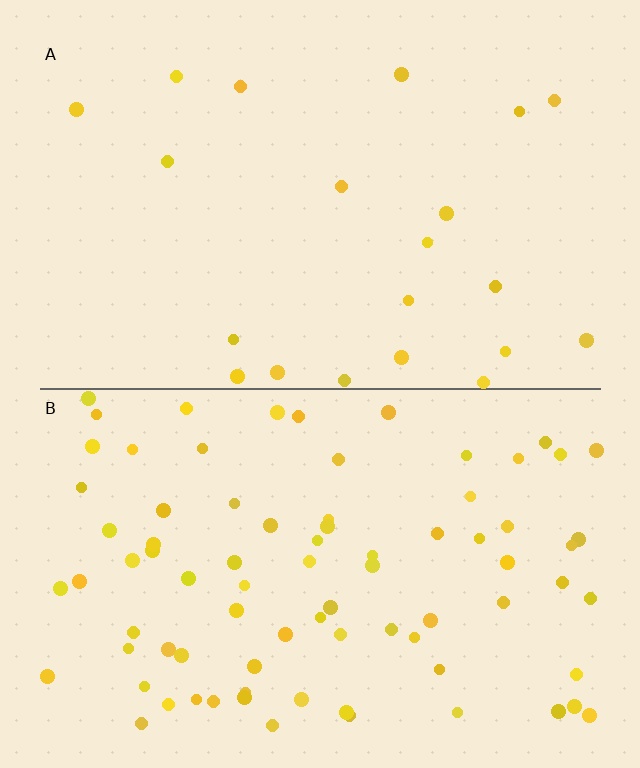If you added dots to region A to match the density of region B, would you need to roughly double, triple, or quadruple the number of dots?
Approximately quadruple.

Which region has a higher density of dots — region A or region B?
B (the bottom).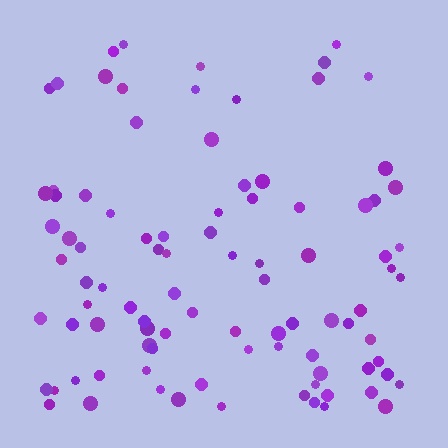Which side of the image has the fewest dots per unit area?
The top.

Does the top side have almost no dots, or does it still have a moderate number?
Still a moderate number, just noticeably fewer than the bottom.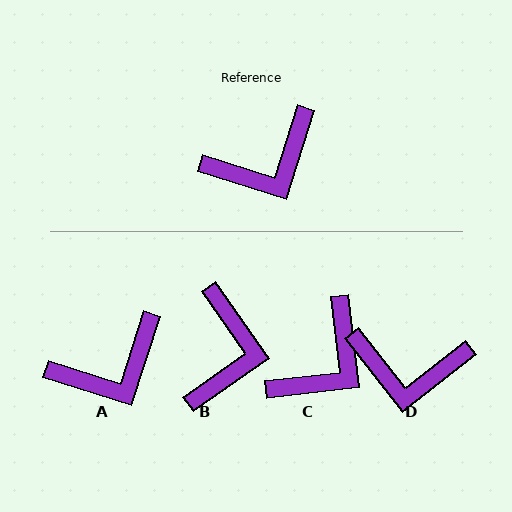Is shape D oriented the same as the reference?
No, it is off by about 34 degrees.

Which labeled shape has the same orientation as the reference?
A.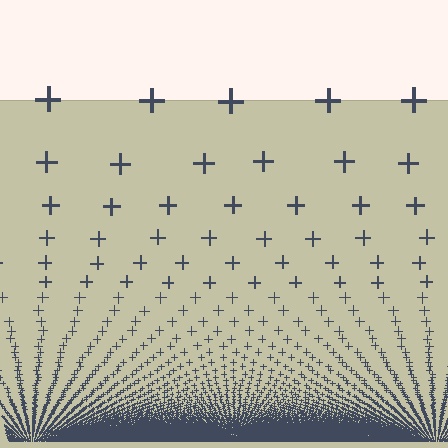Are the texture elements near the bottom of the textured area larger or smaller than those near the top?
Smaller. The gradient is inverted — elements near the bottom are smaller and denser.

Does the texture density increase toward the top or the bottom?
Density increases toward the bottom.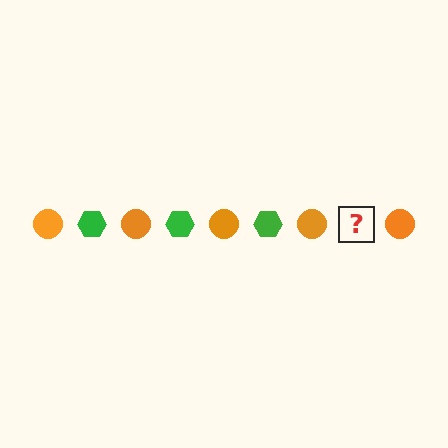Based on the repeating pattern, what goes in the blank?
The blank should be a green hexagon.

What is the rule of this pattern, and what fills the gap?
The rule is that the pattern alternates between orange circle and green hexagon. The gap should be filled with a green hexagon.